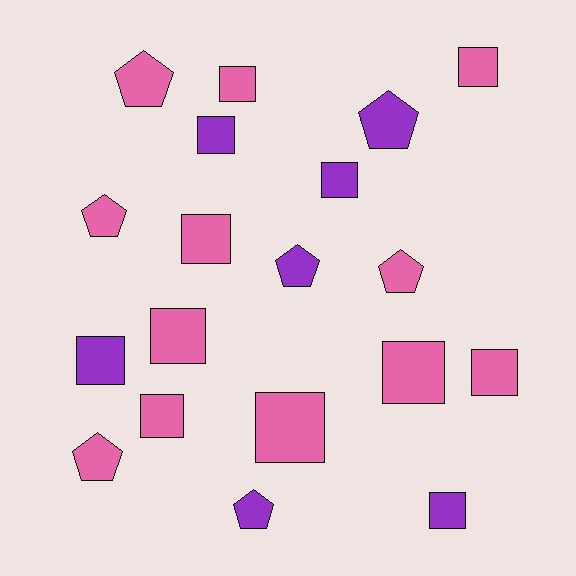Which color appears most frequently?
Pink, with 12 objects.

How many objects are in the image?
There are 19 objects.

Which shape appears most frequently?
Square, with 12 objects.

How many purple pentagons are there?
There are 3 purple pentagons.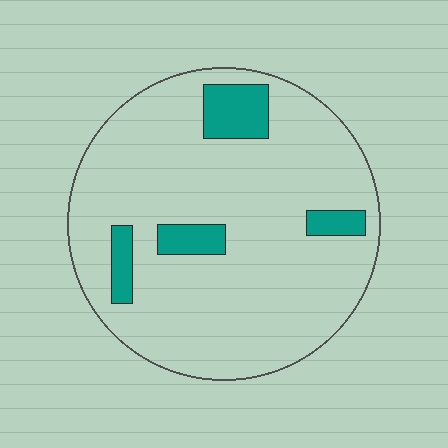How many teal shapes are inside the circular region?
4.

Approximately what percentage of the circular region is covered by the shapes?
Approximately 10%.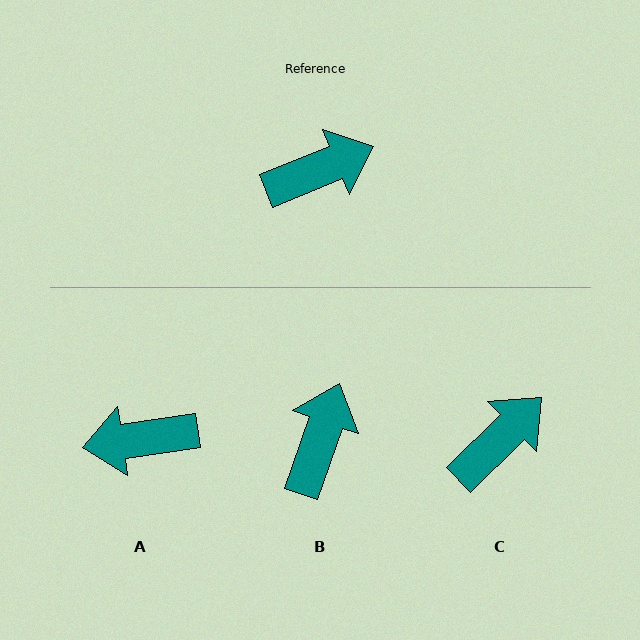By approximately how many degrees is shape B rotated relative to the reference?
Approximately 49 degrees counter-clockwise.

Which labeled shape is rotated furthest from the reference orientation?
A, about 166 degrees away.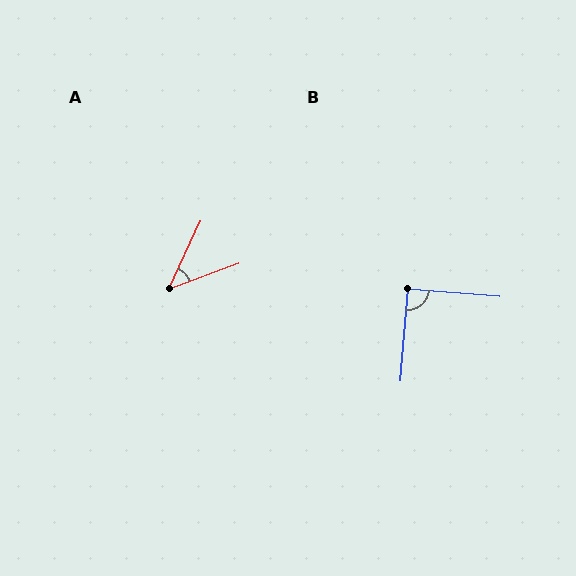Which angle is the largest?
B, at approximately 90 degrees.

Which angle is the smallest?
A, at approximately 44 degrees.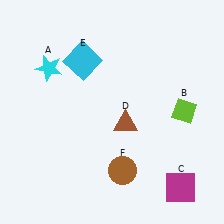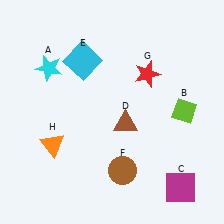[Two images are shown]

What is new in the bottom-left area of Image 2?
An orange triangle (H) was added in the bottom-left area of Image 2.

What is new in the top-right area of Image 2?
A red star (G) was added in the top-right area of Image 2.